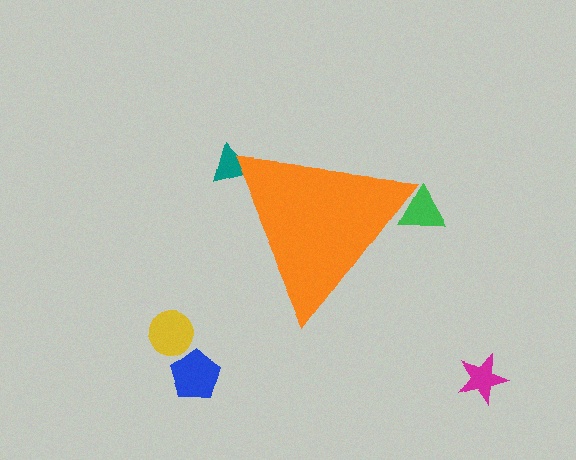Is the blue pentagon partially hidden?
No, the blue pentagon is fully visible.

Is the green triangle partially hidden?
Yes, the green triangle is partially hidden behind the orange triangle.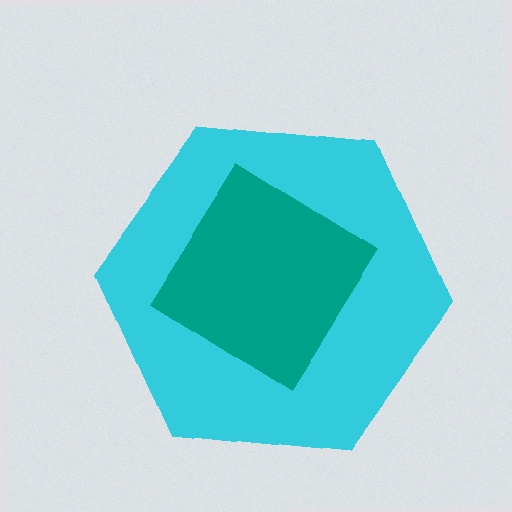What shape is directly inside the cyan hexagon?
The teal diamond.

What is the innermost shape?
The teal diamond.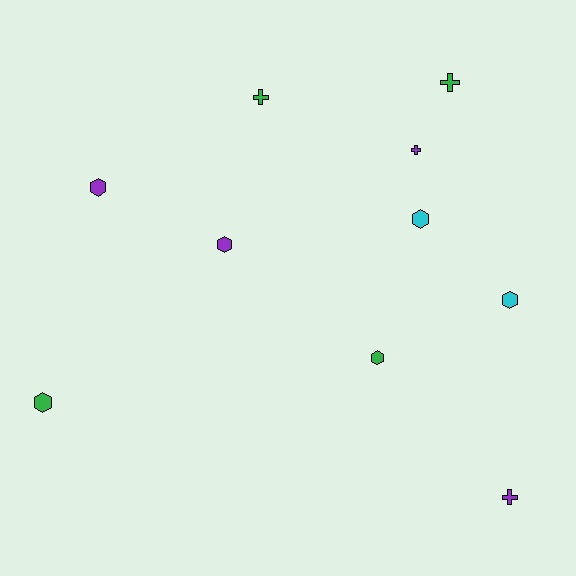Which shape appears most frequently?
Hexagon, with 6 objects.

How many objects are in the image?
There are 10 objects.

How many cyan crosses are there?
There are no cyan crosses.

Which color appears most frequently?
Purple, with 4 objects.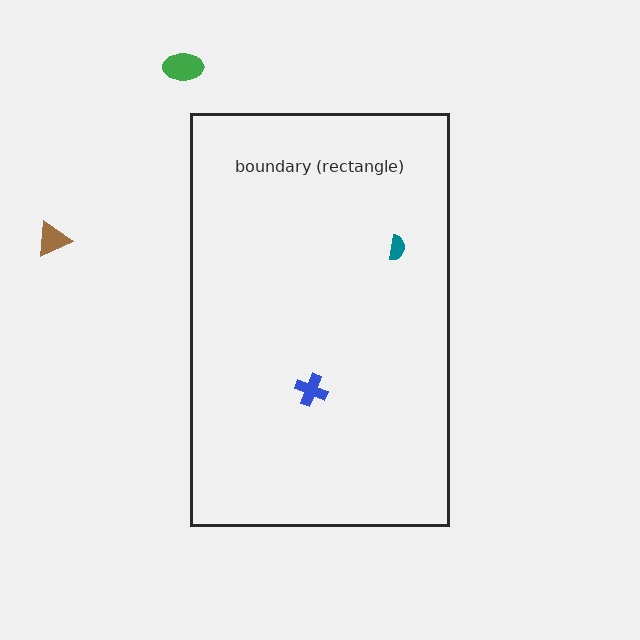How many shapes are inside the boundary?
2 inside, 2 outside.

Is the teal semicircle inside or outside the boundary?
Inside.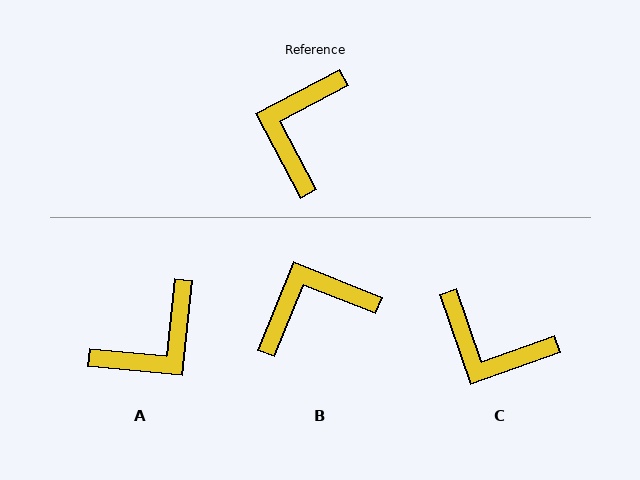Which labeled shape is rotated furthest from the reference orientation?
A, about 147 degrees away.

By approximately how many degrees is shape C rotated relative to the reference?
Approximately 81 degrees counter-clockwise.